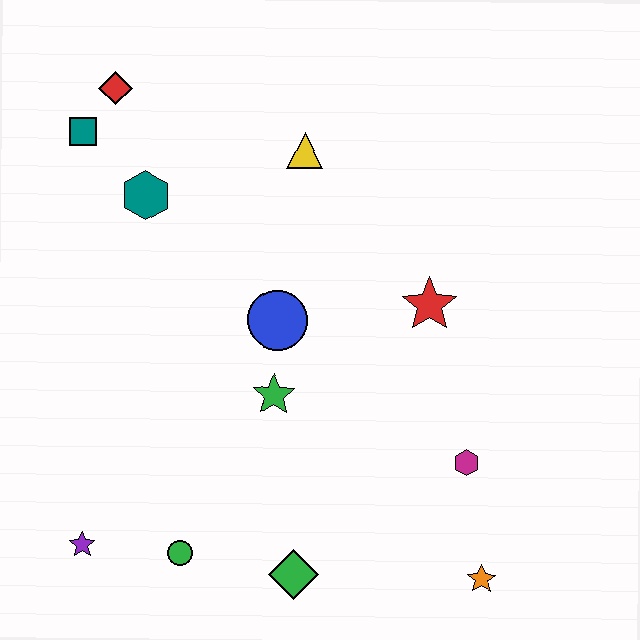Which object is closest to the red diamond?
The teal square is closest to the red diamond.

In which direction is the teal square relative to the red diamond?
The teal square is below the red diamond.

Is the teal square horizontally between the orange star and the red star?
No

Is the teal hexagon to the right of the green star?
No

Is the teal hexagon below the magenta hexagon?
No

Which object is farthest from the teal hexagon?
The orange star is farthest from the teal hexagon.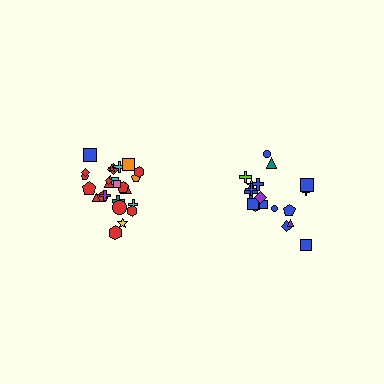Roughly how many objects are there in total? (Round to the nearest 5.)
Roughly 45 objects in total.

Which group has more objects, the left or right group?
The left group.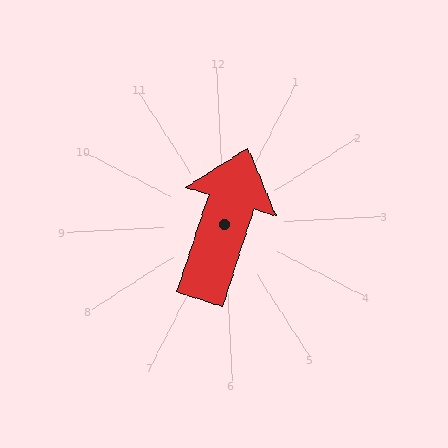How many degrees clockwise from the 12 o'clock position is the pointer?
Approximately 21 degrees.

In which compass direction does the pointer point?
North.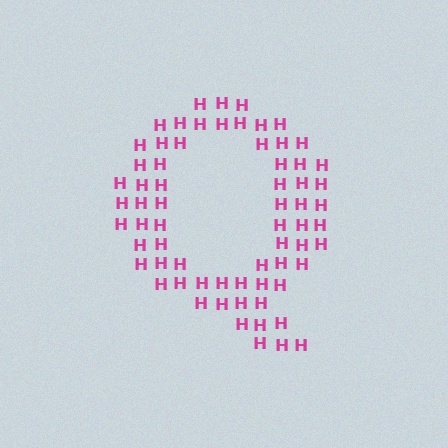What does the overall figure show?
The overall figure shows the letter Q.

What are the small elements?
The small elements are letter H's.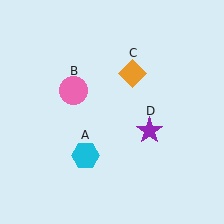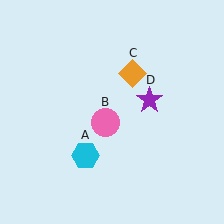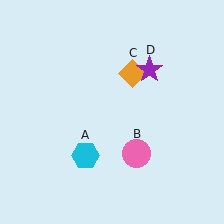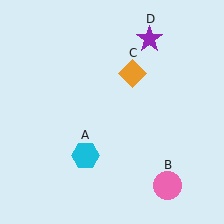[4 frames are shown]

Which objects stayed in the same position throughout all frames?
Cyan hexagon (object A) and orange diamond (object C) remained stationary.